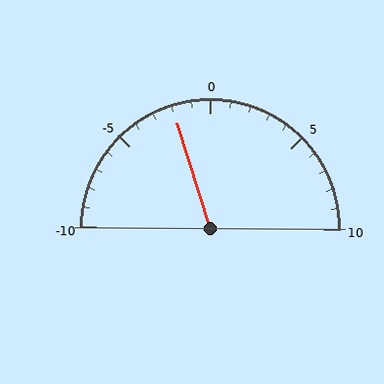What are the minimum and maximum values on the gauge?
The gauge ranges from -10 to 10.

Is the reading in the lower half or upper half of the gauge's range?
The reading is in the lower half of the range (-10 to 10).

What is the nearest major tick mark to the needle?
The nearest major tick mark is 0.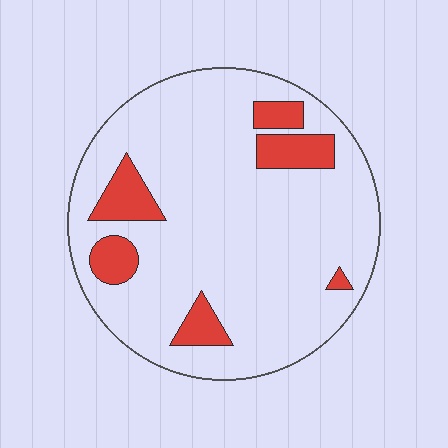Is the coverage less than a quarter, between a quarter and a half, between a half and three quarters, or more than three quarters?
Less than a quarter.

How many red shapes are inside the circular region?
6.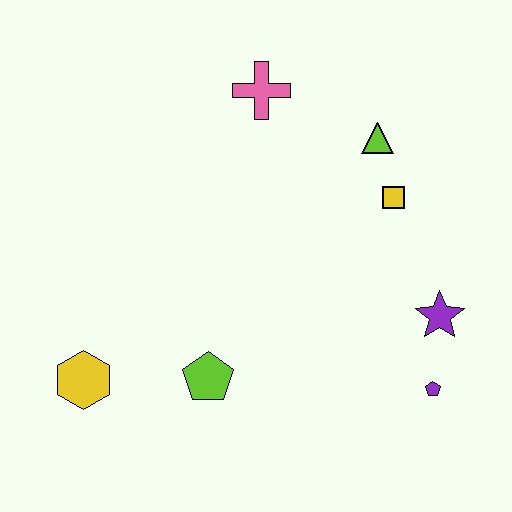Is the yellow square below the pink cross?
Yes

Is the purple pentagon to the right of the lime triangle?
Yes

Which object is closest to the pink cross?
The lime triangle is closest to the pink cross.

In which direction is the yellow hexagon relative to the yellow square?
The yellow hexagon is to the left of the yellow square.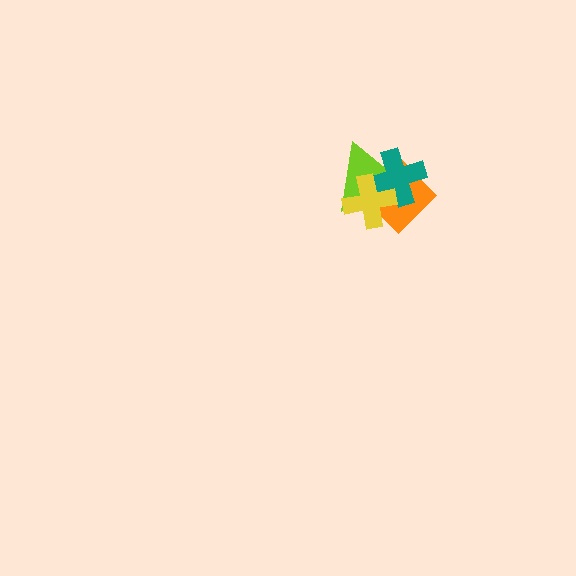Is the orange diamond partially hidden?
Yes, it is partially covered by another shape.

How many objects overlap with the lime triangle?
3 objects overlap with the lime triangle.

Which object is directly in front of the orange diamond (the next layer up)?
The lime triangle is directly in front of the orange diamond.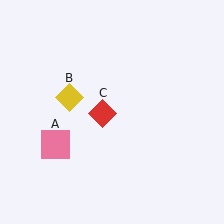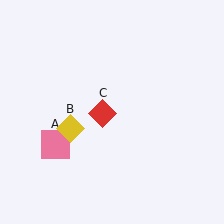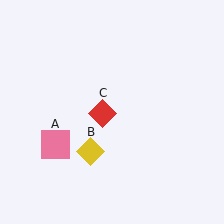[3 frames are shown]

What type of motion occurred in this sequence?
The yellow diamond (object B) rotated counterclockwise around the center of the scene.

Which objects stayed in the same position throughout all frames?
Pink square (object A) and red diamond (object C) remained stationary.